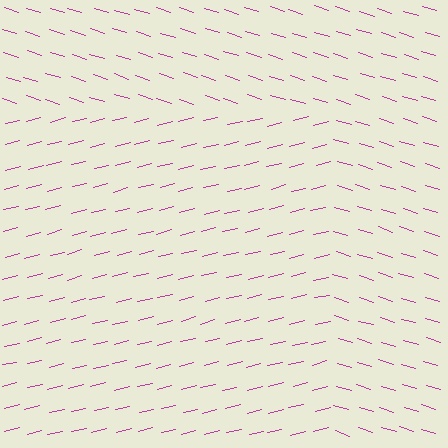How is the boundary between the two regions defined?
The boundary is defined purely by a change in line orientation (approximately 31 degrees difference). All lines are the same color and thickness.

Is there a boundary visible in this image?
Yes, there is a texture boundary formed by a change in line orientation.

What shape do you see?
I see a rectangle.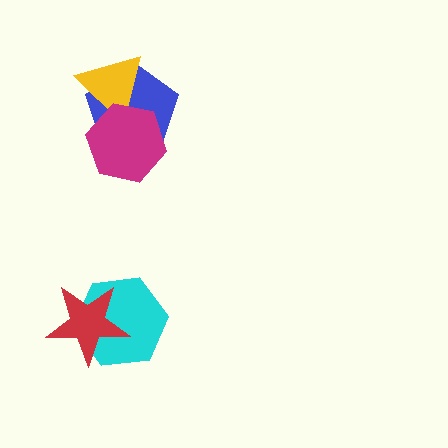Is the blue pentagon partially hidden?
Yes, it is partially covered by another shape.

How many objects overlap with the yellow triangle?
2 objects overlap with the yellow triangle.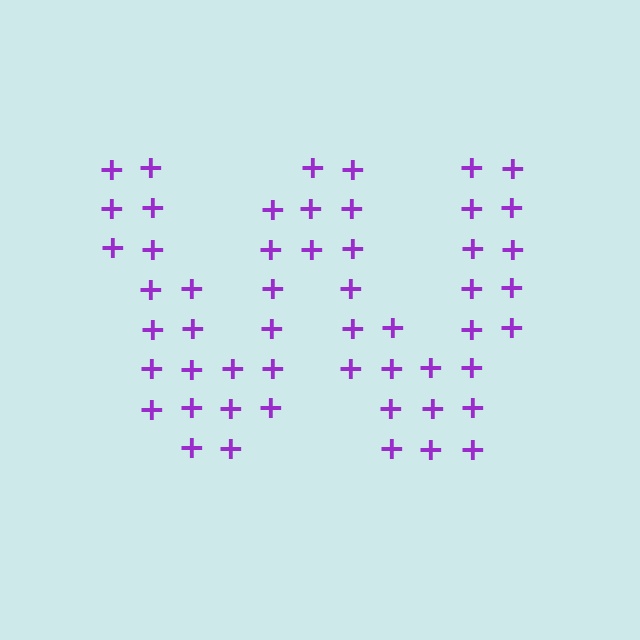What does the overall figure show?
The overall figure shows the letter W.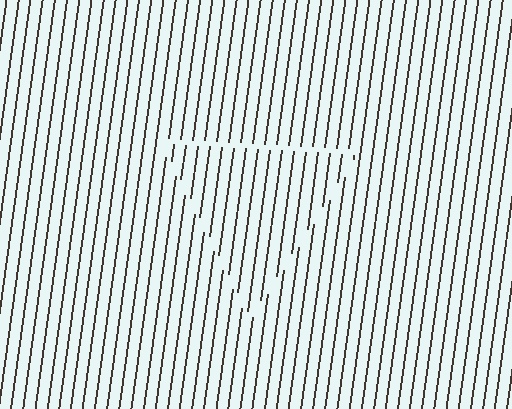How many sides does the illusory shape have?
3 sides — the line-ends trace a triangle.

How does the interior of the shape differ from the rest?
The interior of the shape contains the same grating, shifted by half a period — the contour is defined by the phase discontinuity where line-ends from the inner and outer gratings abut.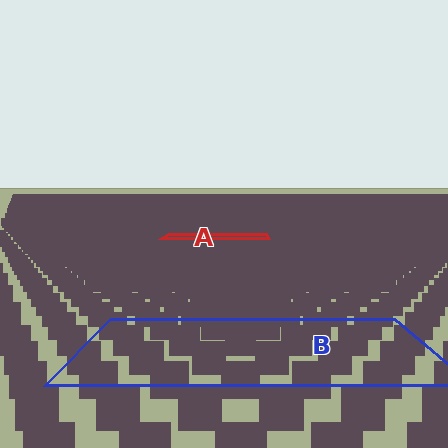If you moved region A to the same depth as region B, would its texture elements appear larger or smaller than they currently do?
They would appear larger. At a closer depth, the same texture elements are projected at a bigger on-screen size.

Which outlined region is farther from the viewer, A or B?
Region A is farther from the viewer — the texture elements inside it appear smaller and more densely packed.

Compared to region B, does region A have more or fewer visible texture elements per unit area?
Region A has more texture elements per unit area — they are packed more densely because it is farther away.